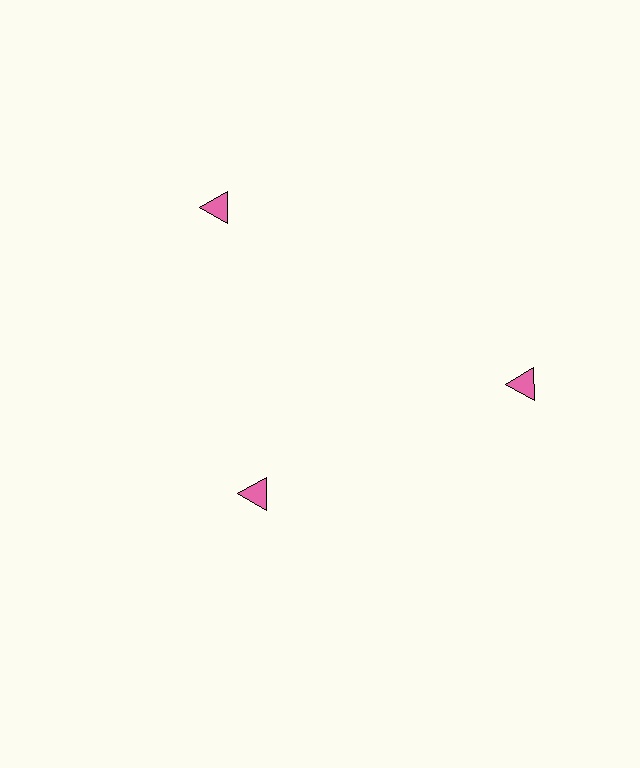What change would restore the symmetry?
The symmetry would be restored by moving it outward, back onto the ring so that all 3 triangles sit at equal angles and equal distance from the center.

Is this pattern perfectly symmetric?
No. The 3 pink triangles are arranged in a ring, but one element near the 7 o'clock position is pulled inward toward the center, breaking the 3-fold rotational symmetry.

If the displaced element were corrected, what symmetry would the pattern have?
It would have 3-fold rotational symmetry — the pattern would map onto itself every 120 degrees.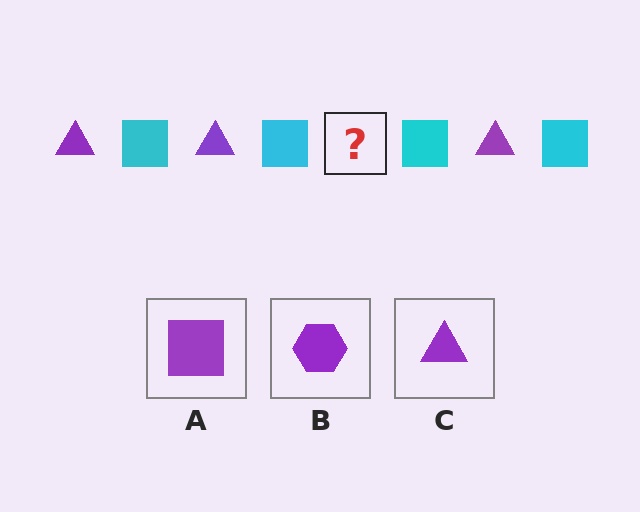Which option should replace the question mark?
Option C.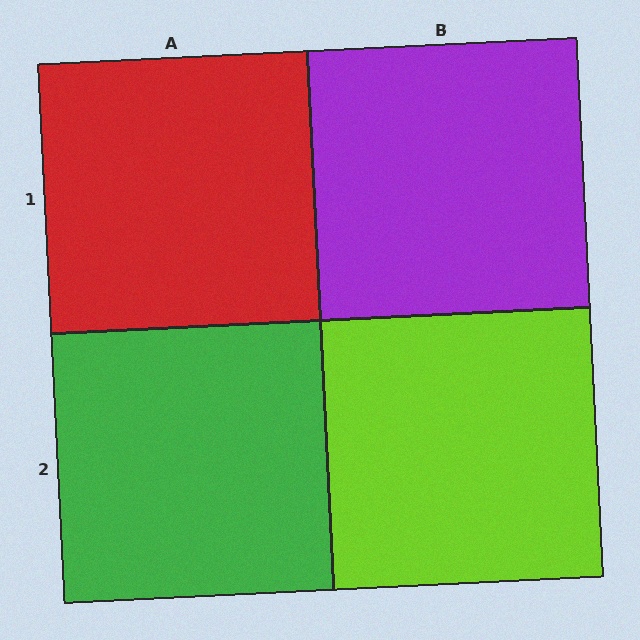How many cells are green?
1 cell is green.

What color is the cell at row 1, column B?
Purple.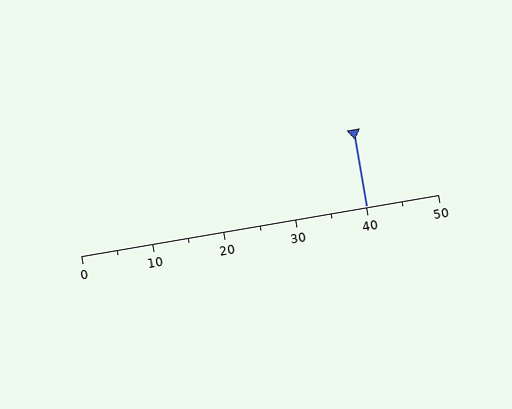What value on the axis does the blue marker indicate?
The marker indicates approximately 40.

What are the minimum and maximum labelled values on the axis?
The axis runs from 0 to 50.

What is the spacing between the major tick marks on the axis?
The major ticks are spaced 10 apart.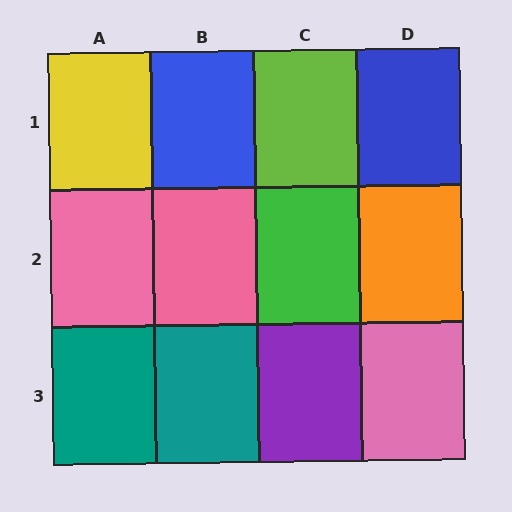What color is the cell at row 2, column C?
Green.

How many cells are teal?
2 cells are teal.